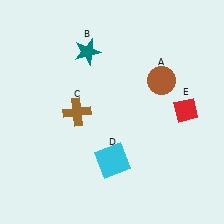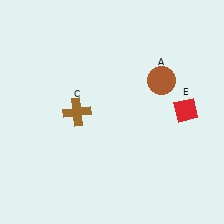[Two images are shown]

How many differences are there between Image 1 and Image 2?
There are 2 differences between the two images.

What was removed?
The cyan square (D), the teal star (B) were removed in Image 2.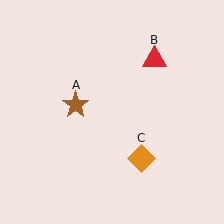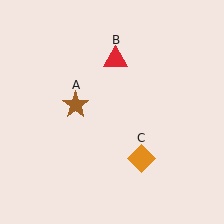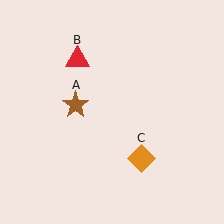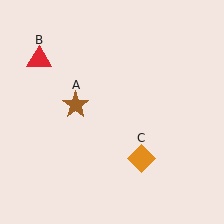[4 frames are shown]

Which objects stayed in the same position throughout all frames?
Brown star (object A) and orange diamond (object C) remained stationary.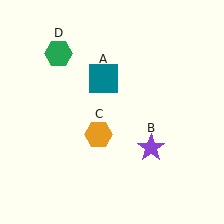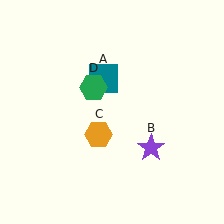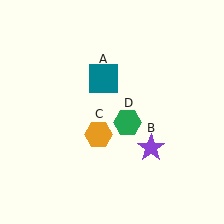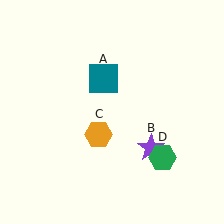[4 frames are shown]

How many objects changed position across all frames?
1 object changed position: green hexagon (object D).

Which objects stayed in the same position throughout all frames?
Teal square (object A) and purple star (object B) and orange hexagon (object C) remained stationary.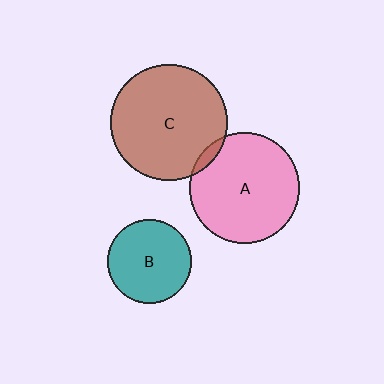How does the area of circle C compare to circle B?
Approximately 1.9 times.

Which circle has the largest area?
Circle C (brown).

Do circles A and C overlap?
Yes.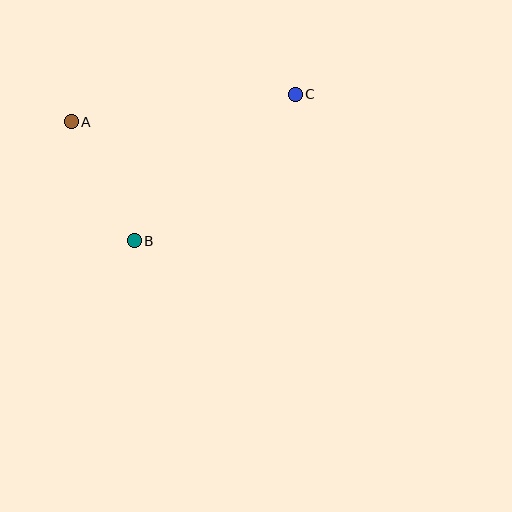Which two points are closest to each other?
Points A and B are closest to each other.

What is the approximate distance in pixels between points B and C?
The distance between B and C is approximately 217 pixels.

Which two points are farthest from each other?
Points A and C are farthest from each other.